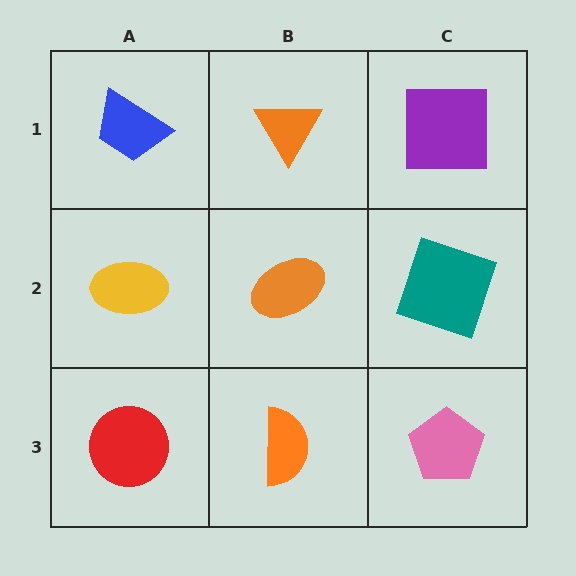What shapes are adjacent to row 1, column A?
A yellow ellipse (row 2, column A), an orange triangle (row 1, column B).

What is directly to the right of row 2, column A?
An orange ellipse.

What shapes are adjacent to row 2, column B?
An orange triangle (row 1, column B), an orange semicircle (row 3, column B), a yellow ellipse (row 2, column A), a teal square (row 2, column C).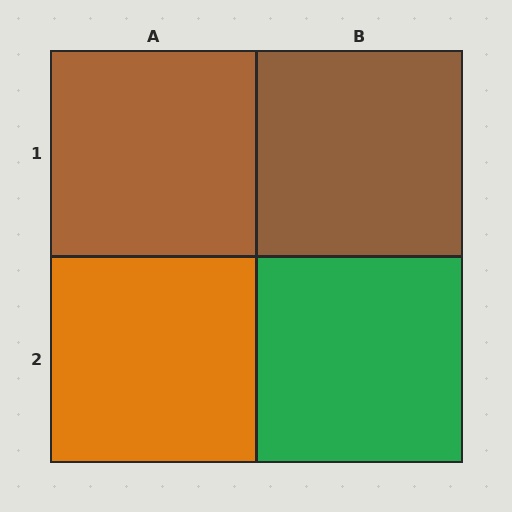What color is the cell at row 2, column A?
Orange.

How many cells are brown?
2 cells are brown.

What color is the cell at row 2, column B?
Green.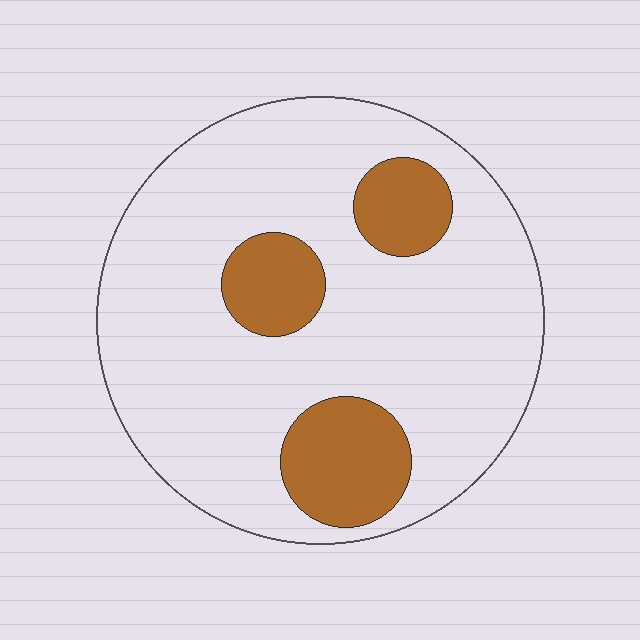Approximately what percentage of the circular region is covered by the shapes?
Approximately 20%.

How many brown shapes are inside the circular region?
3.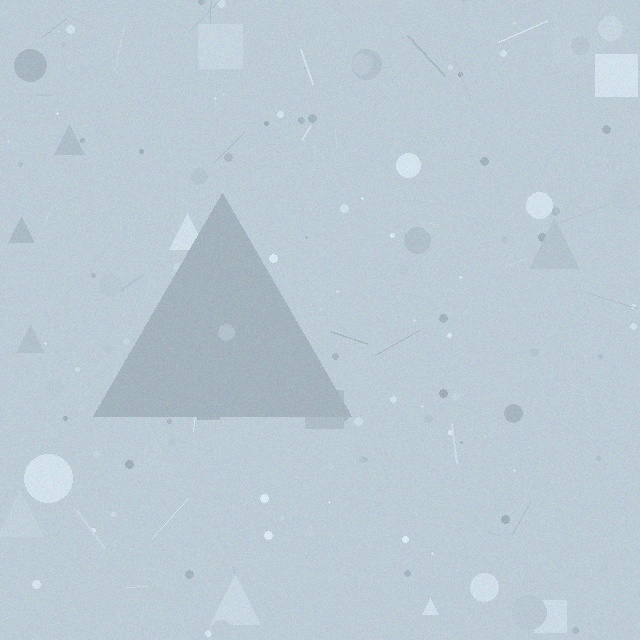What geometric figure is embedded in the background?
A triangle is embedded in the background.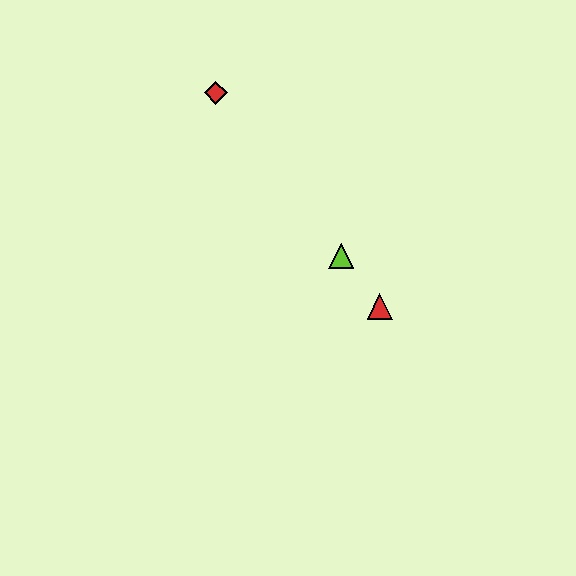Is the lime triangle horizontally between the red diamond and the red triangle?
Yes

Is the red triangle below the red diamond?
Yes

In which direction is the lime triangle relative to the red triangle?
The lime triangle is above the red triangle.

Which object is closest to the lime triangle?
The red triangle is closest to the lime triangle.